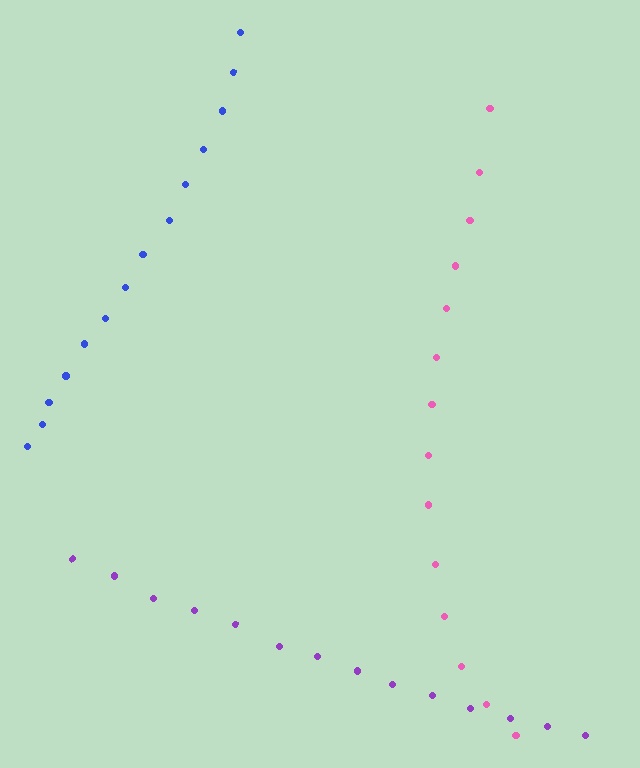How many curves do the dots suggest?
There are 3 distinct paths.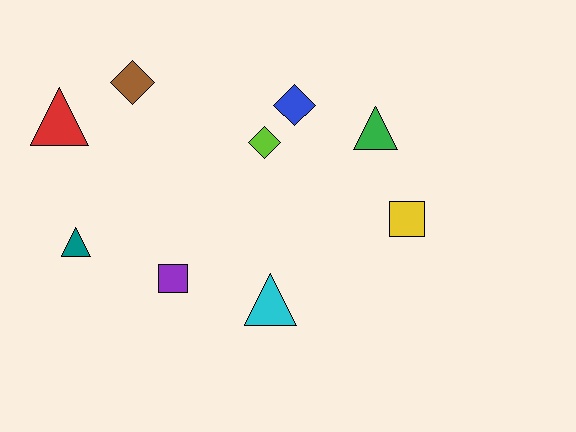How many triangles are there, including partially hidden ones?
There are 4 triangles.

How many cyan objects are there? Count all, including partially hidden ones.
There is 1 cyan object.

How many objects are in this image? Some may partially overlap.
There are 9 objects.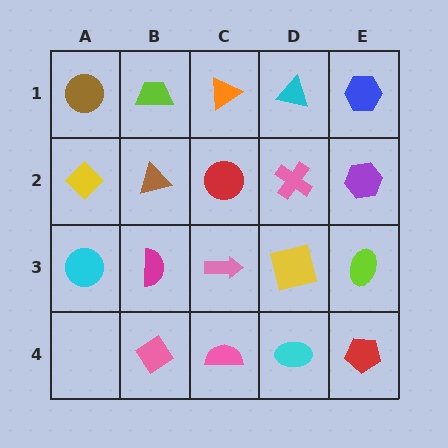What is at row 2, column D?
A pink cross.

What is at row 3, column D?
A yellow square.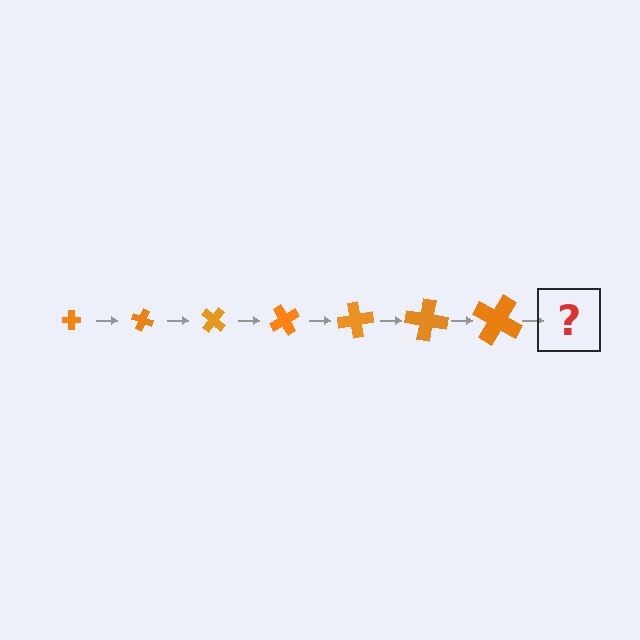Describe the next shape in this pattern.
It should be a cross, larger than the previous one and rotated 140 degrees from the start.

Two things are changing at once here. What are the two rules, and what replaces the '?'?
The two rules are that the cross grows larger each step and it rotates 20 degrees each step. The '?' should be a cross, larger than the previous one and rotated 140 degrees from the start.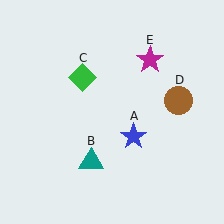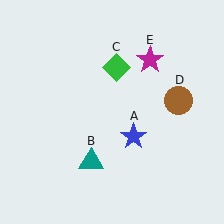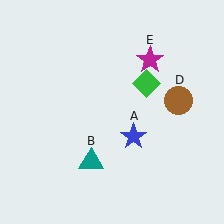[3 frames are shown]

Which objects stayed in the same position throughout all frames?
Blue star (object A) and teal triangle (object B) and brown circle (object D) and magenta star (object E) remained stationary.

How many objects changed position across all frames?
1 object changed position: green diamond (object C).